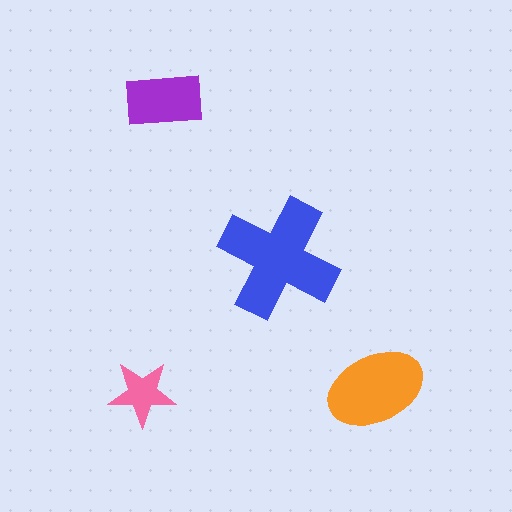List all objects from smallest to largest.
The pink star, the purple rectangle, the orange ellipse, the blue cross.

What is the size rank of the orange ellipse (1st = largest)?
2nd.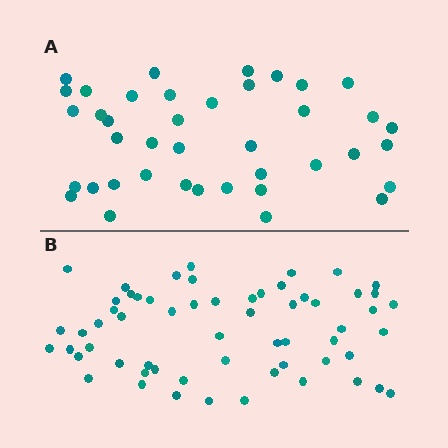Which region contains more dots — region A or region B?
Region B (the bottom region) has more dots.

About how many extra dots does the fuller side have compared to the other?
Region B has approximately 20 more dots than region A.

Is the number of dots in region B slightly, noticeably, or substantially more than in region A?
Region B has substantially more. The ratio is roughly 1.5 to 1.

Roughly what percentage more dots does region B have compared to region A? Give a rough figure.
About 50% more.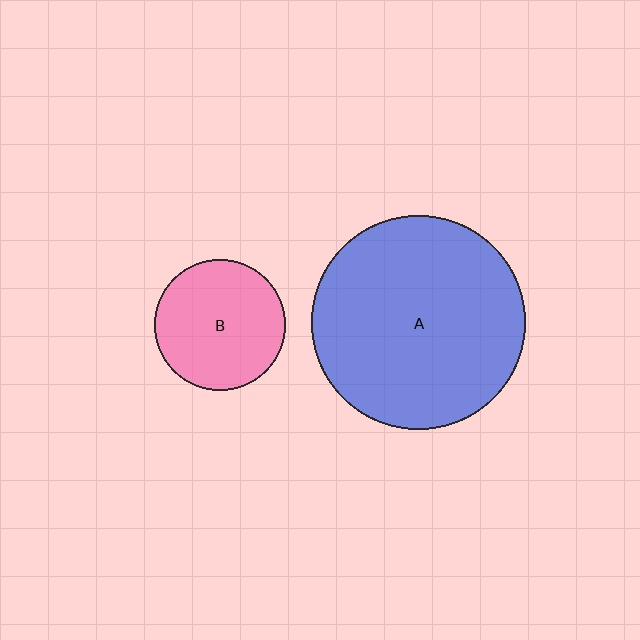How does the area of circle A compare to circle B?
Approximately 2.6 times.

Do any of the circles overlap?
No, none of the circles overlap.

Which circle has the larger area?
Circle A (blue).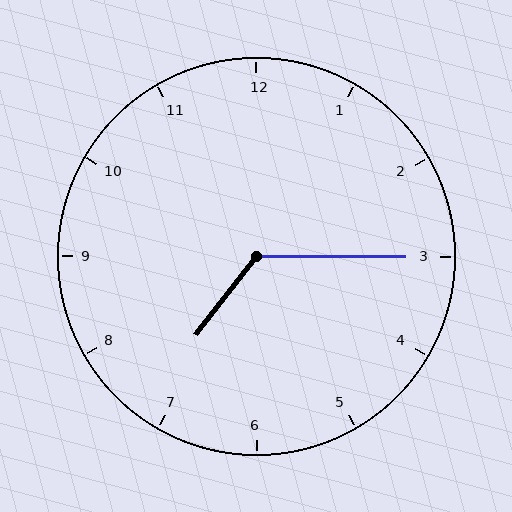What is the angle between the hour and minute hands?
Approximately 128 degrees.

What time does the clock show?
7:15.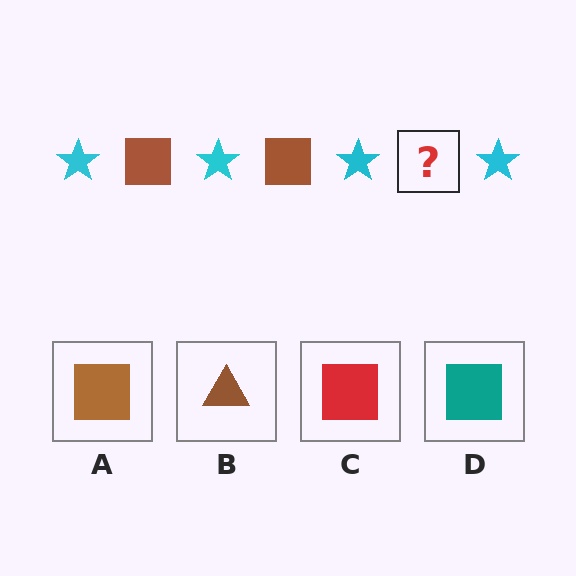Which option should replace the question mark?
Option A.